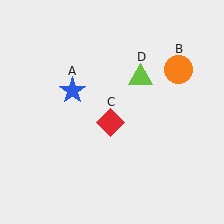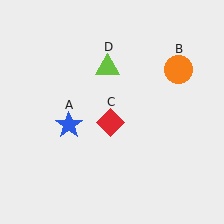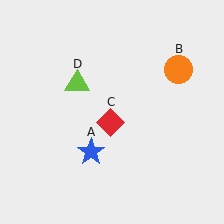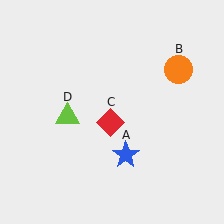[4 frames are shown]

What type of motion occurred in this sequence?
The blue star (object A), lime triangle (object D) rotated counterclockwise around the center of the scene.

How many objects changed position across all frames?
2 objects changed position: blue star (object A), lime triangle (object D).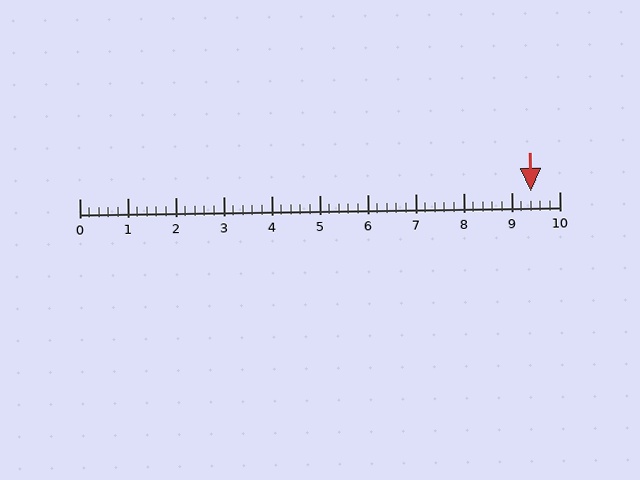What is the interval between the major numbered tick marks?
The major tick marks are spaced 1 units apart.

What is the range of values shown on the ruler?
The ruler shows values from 0 to 10.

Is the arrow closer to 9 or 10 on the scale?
The arrow is closer to 9.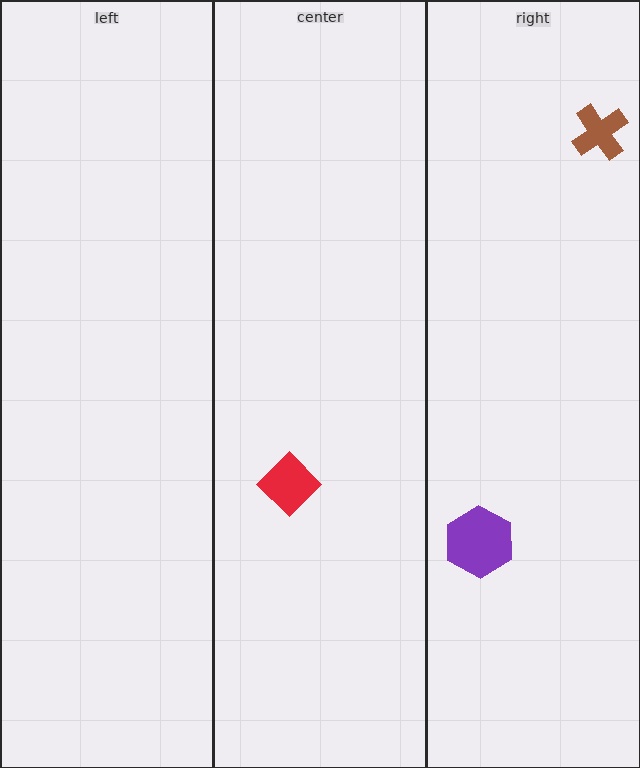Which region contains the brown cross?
The right region.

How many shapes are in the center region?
1.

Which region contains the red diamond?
The center region.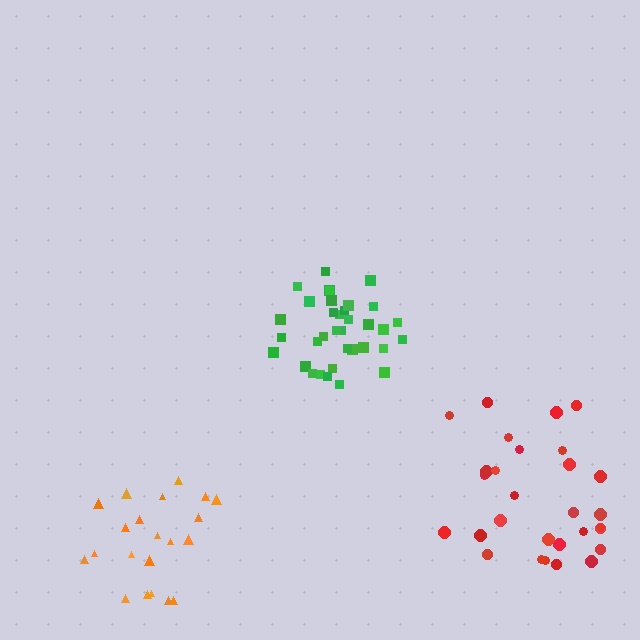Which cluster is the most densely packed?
Green.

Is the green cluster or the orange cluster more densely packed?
Green.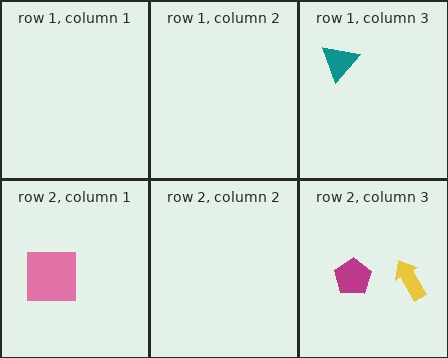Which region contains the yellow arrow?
The row 2, column 3 region.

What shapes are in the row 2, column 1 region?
The pink square.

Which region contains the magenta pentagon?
The row 2, column 3 region.